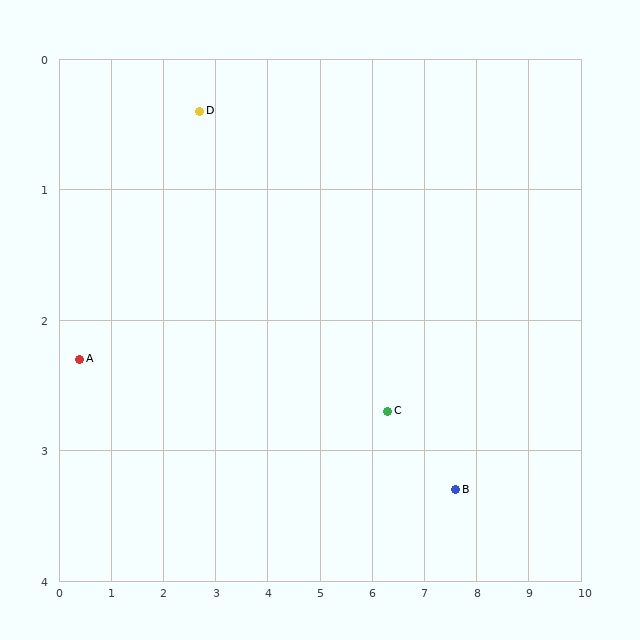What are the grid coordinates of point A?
Point A is at approximately (0.4, 2.3).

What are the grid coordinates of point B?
Point B is at approximately (7.6, 3.3).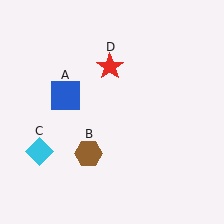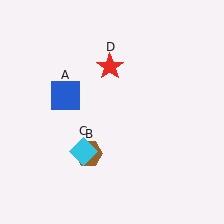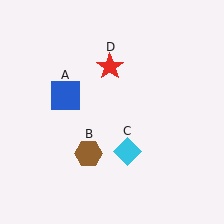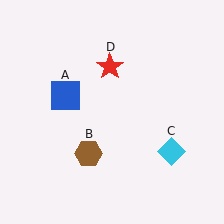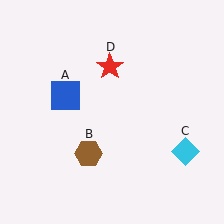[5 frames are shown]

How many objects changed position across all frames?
1 object changed position: cyan diamond (object C).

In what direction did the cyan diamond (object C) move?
The cyan diamond (object C) moved right.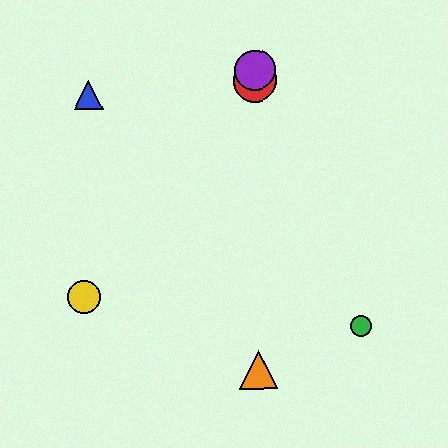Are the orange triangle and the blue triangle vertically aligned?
No, the orange triangle is at x≈259 and the blue triangle is at x≈89.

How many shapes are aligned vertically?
3 shapes (the red circle, the purple circle, the orange triangle) are aligned vertically.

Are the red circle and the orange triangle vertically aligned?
Yes, both are at x≈255.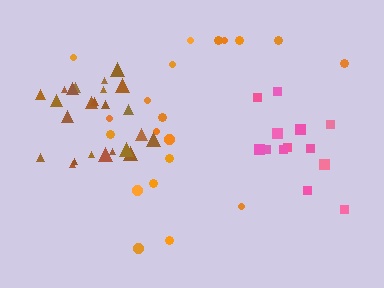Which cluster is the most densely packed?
Brown.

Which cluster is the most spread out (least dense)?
Orange.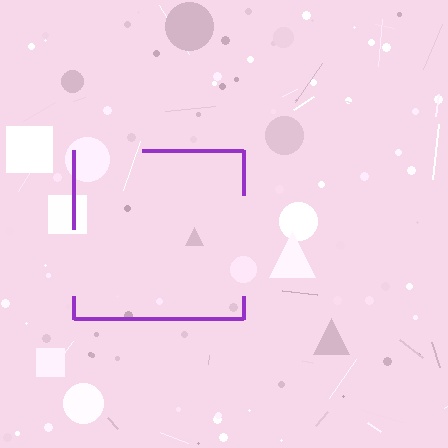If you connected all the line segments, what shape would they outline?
They would outline a square.